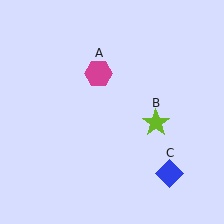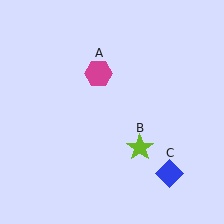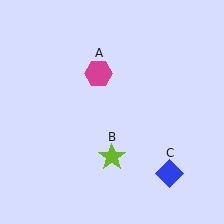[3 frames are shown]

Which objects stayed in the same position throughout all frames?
Magenta hexagon (object A) and blue diamond (object C) remained stationary.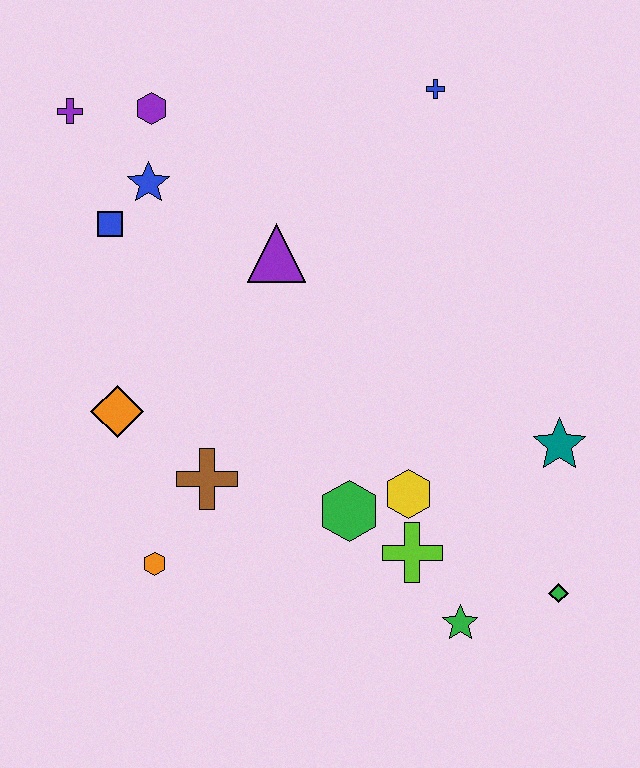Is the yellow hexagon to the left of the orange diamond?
No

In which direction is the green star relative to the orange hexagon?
The green star is to the right of the orange hexagon.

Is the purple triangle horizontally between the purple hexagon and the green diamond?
Yes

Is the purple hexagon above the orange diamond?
Yes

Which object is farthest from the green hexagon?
The purple cross is farthest from the green hexagon.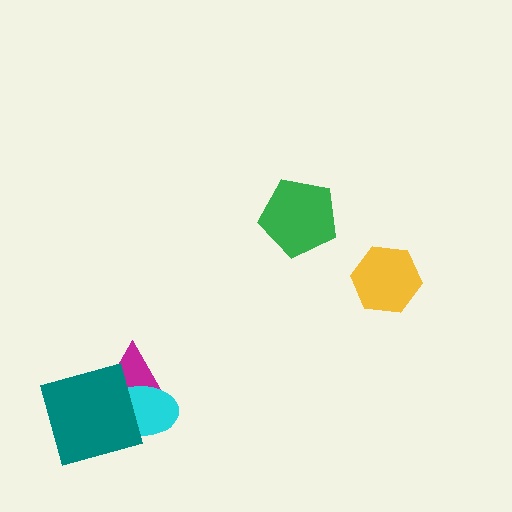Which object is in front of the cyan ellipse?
The teal square is in front of the cyan ellipse.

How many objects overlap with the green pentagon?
0 objects overlap with the green pentagon.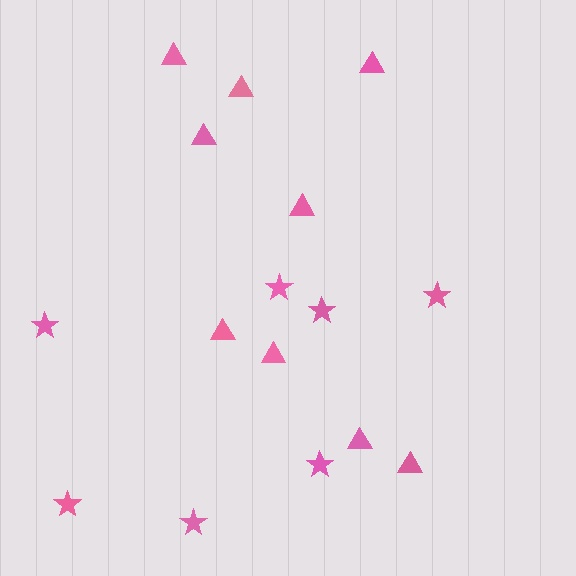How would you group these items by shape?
There are 2 groups: one group of stars (7) and one group of triangles (9).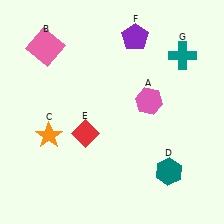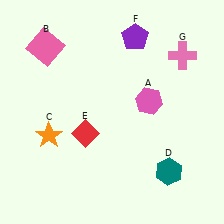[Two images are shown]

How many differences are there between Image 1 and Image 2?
There is 1 difference between the two images.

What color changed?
The cross (G) changed from teal in Image 1 to pink in Image 2.